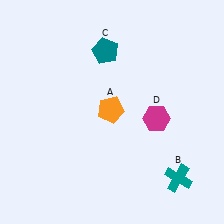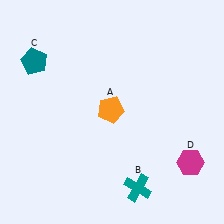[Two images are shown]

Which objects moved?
The objects that moved are: the teal cross (B), the teal pentagon (C), the magenta hexagon (D).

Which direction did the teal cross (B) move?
The teal cross (B) moved left.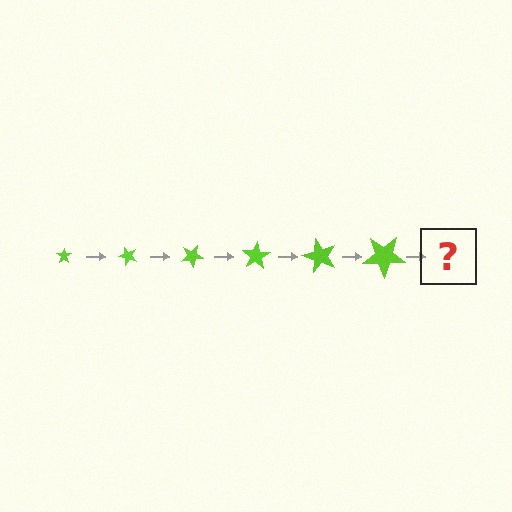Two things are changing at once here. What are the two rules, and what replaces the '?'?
The two rules are that the star grows larger each step and it rotates 50 degrees each step. The '?' should be a star, larger than the previous one and rotated 300 degrees from the start.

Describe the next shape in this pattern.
It should be a star, larger than the previous one and rotated 300 degrees from the start.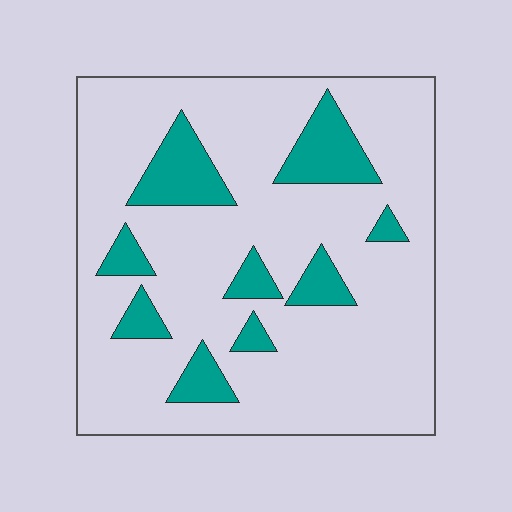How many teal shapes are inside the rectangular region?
9.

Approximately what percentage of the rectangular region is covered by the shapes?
Approximately 20%.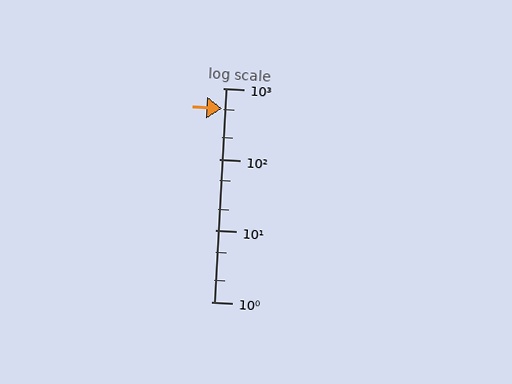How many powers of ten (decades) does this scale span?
The scale spans 3 decades, from 1 to 1000.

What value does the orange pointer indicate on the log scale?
The pointer indicates approximately 520.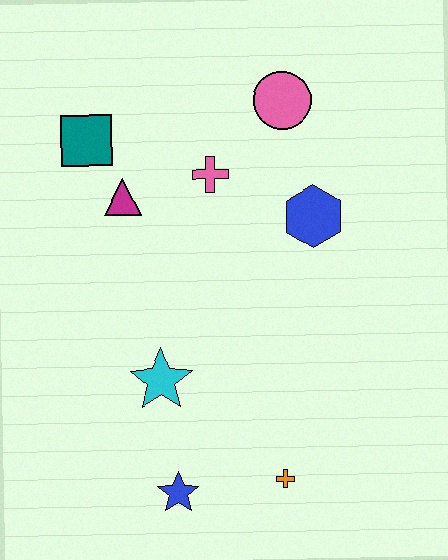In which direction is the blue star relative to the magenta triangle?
The blue star is below the magenta triangle.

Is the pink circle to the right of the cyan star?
Yes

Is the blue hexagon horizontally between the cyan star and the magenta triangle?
No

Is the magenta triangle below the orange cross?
No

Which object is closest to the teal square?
The magenta triangle is closest to the teal square.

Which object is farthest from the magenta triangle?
The orange cross is farthest from the magenta triangle.